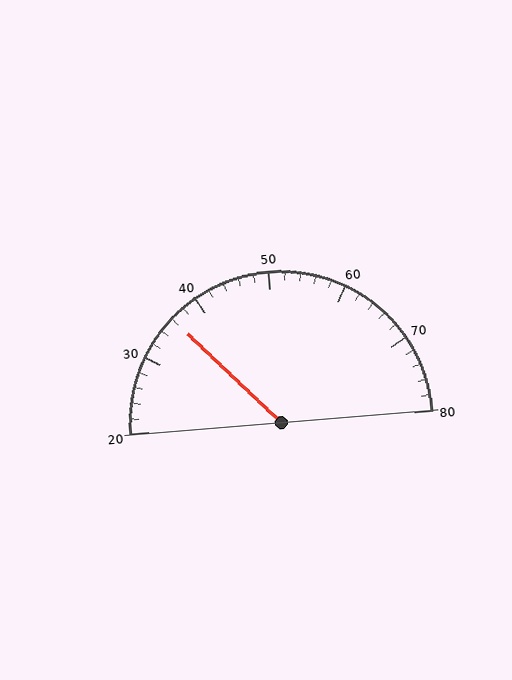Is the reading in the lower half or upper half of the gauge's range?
The reading is in the lower half of the range (20 to 80).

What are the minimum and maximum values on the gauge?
The gauge ranges from 20 to 80.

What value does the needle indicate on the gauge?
The needle indicates approximately 36.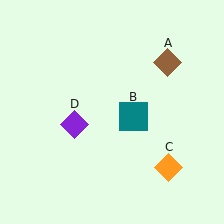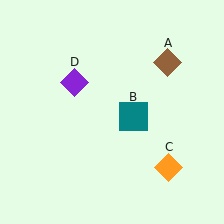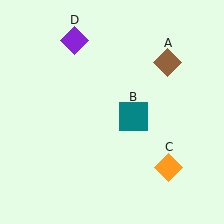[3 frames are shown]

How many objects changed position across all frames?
1 object changed position: purple diamond (object D).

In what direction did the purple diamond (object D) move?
The purple diamond (object D) moved up.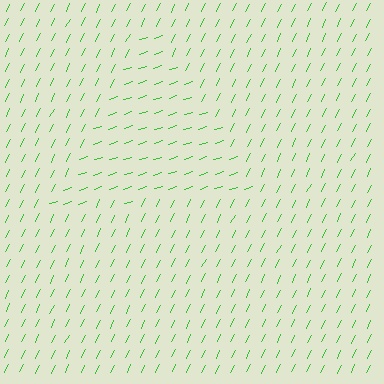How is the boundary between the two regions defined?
The boundary is defined purely by a change in line orientation (approximately 45 degrees difference). All lines are the same color and thickness.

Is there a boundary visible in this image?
Yes, there is a texture boundary formed by a change in line orientation.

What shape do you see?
I see a triangle.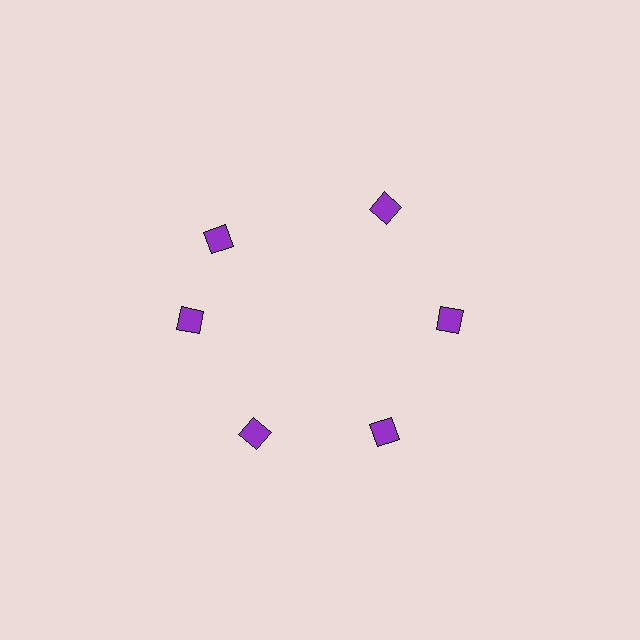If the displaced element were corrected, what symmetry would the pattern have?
It would have 6-fold rotational symmetry — the pattern would map onto itself every 60 degrees.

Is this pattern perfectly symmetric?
No. The 6 purple diamonds are arranged in a ring, but one element near the 11 o'clock position is rotated out of alignment along the ring, breaking the 6-fold rotational symmetry.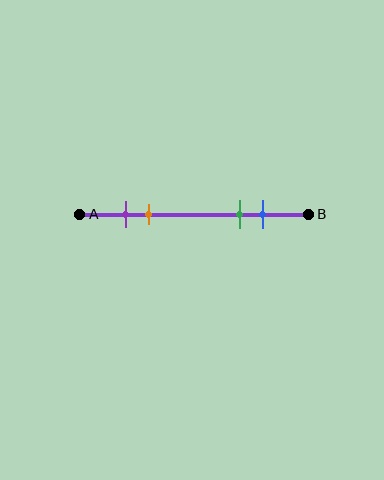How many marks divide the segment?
There are 4 marks dividing the segment.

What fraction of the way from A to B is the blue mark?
The blue mark is approximately 80% (0.8) of the way from A to B.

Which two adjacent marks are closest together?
The purple and orange marks are the closest adjacent pair.